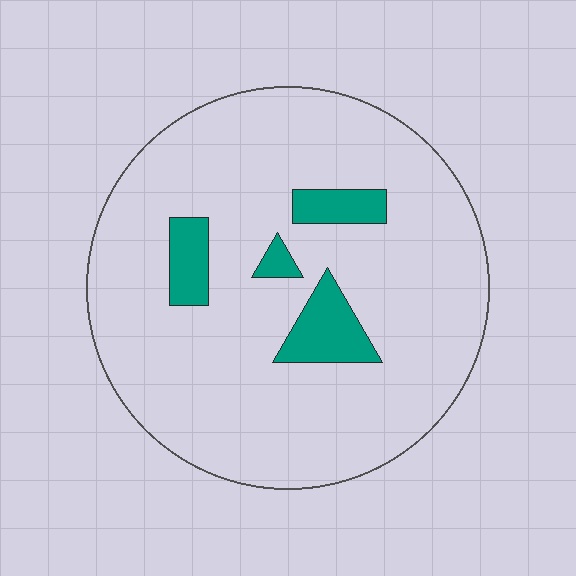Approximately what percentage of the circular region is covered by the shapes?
Approximately 10%.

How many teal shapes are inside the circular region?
4.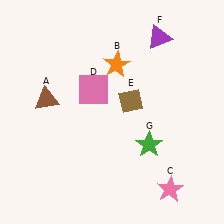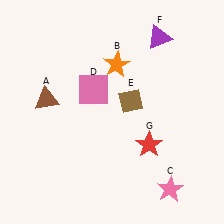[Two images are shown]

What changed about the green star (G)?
In Image 1, G is green. In Image 2, it changed to red.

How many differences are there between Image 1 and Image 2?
There is 1 difference between the two images.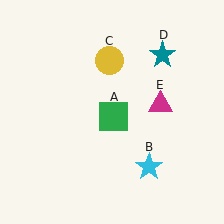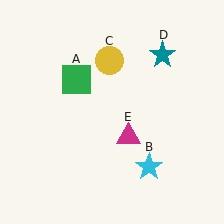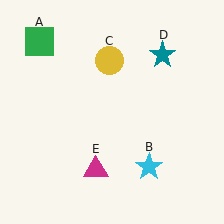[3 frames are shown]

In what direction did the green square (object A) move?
The green square (object A) moved up and to the left.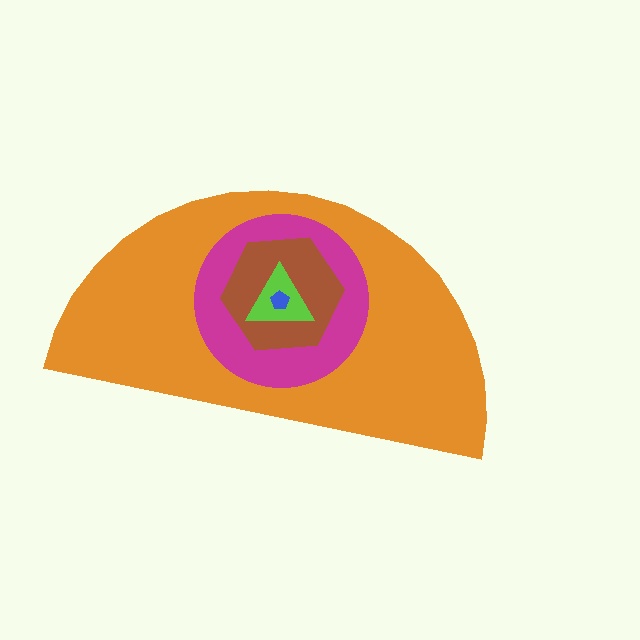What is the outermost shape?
The orange semicircle.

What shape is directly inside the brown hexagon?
The lime triangle.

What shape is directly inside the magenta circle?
The brown hexagon.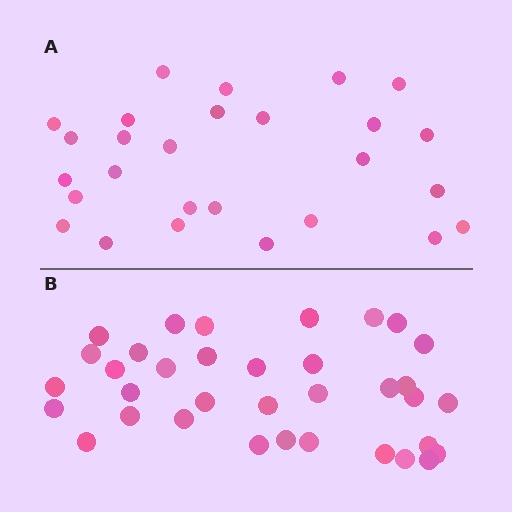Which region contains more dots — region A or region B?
Region B (the bottom region) has more dots.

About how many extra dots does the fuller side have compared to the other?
Region B has roughly 8 or so more dots than region A.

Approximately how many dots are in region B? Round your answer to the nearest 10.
About 40 dots. (The exact count is 35, which rounds to 40.)